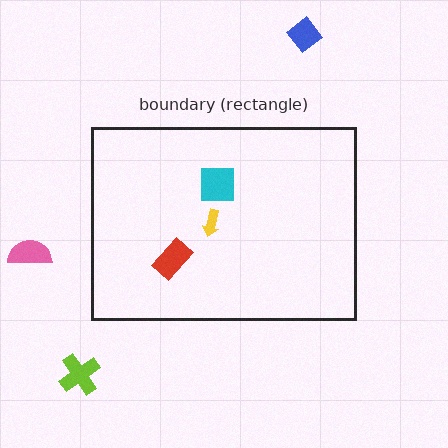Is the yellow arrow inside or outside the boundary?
Inside.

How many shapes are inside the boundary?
3 inside, 3 outside.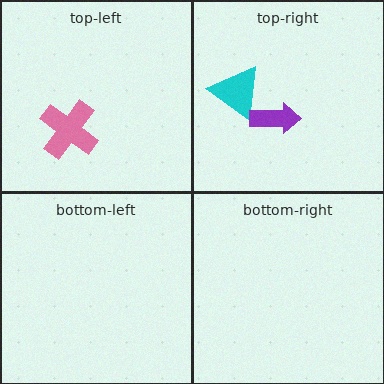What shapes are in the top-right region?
The cyan triangle, the purple arrow.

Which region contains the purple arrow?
The top-right region.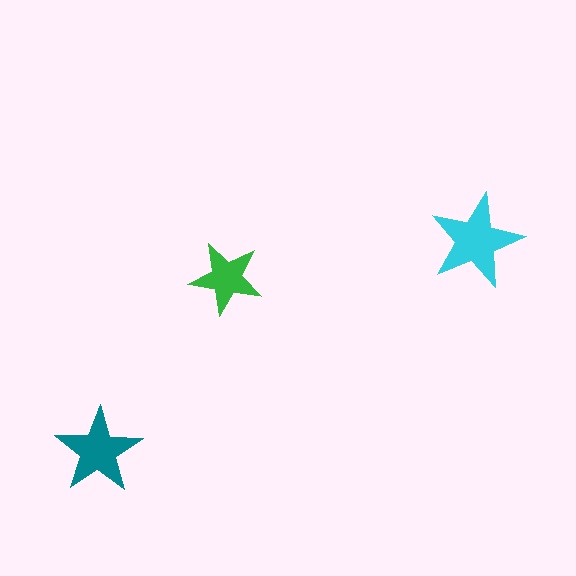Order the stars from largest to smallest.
the cyan one, the teal one, the green one.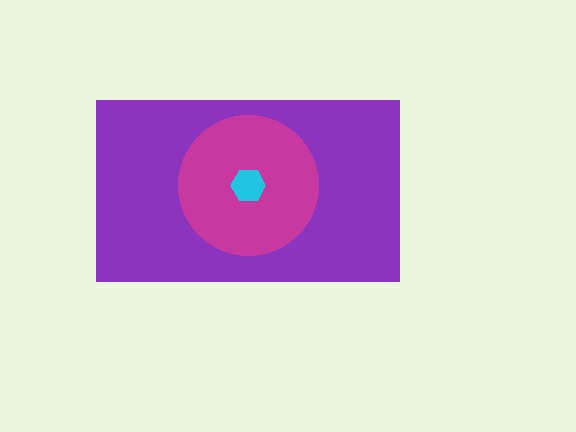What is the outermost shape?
The purple rectangle.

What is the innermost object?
The cyan hexagon.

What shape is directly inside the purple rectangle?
The magenta circle.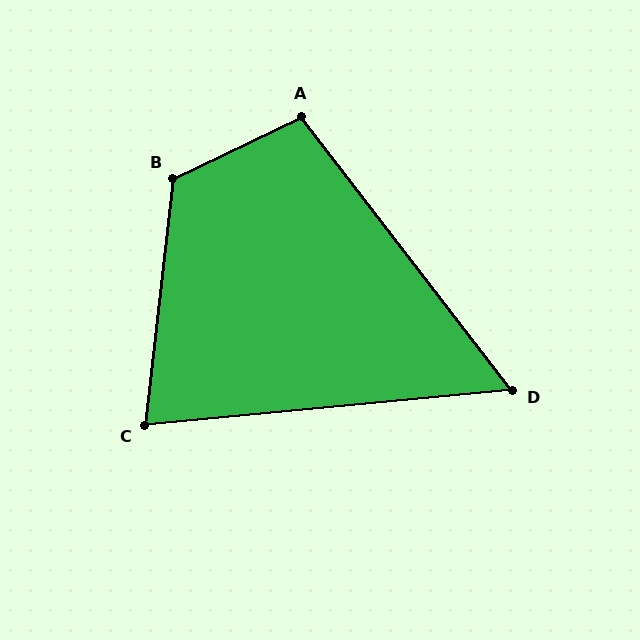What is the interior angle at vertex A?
Approximately 102 degrees (obtuse).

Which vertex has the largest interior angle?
B, at approximately 122 degrees.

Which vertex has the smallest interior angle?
D, at approximately 58 degrees.